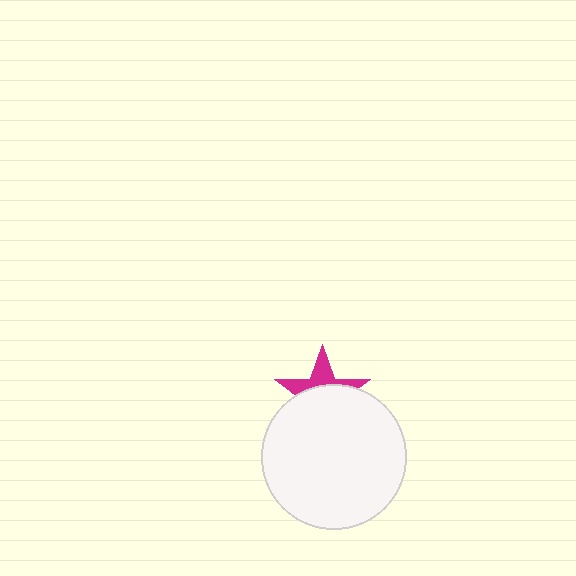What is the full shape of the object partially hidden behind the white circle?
The partially hidden object is a magenta star.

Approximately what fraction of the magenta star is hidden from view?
Roughly 63% of the magenta star is hidden behind the white circle.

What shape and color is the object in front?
The object in front is a white circle.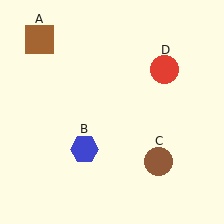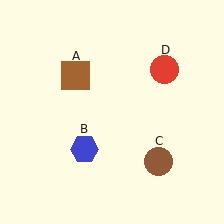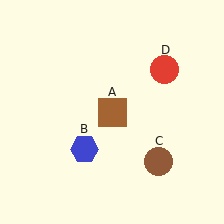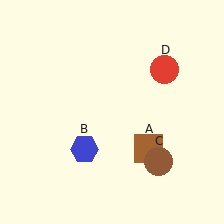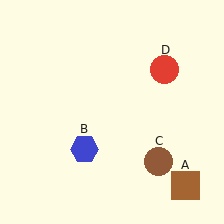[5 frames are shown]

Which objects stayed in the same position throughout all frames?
Blue hexagon (object B) and brown circle (object C) and red circle (object D) remained stationary.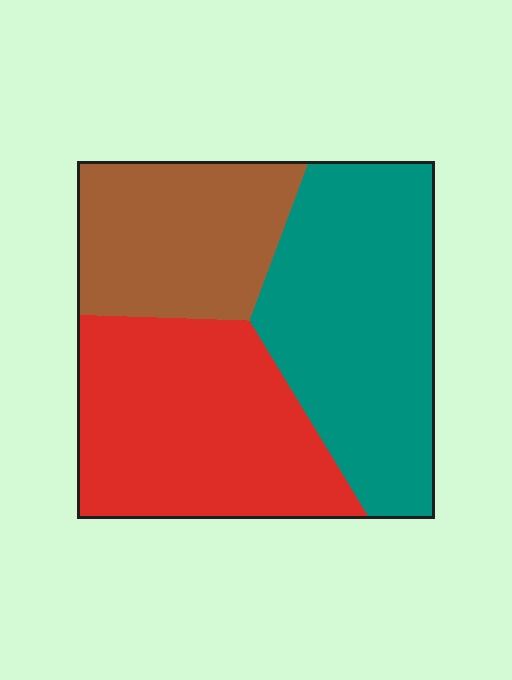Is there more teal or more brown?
Teal.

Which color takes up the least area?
Brown, at roughly 25%.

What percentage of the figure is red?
Red covers roughly 35% of the figure.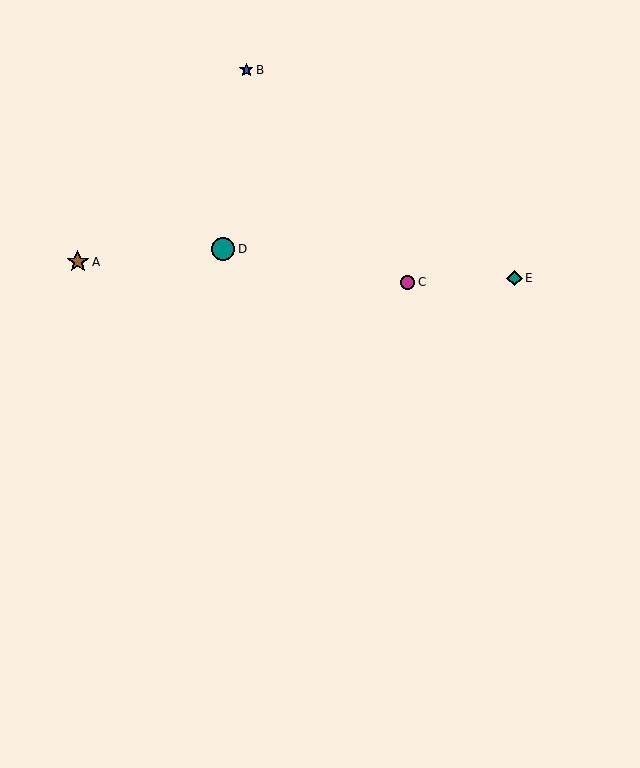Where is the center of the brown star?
The center of the brown star is at (78, 262).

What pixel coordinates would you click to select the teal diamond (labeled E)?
Click at (515, 278) to select the teal diamond E.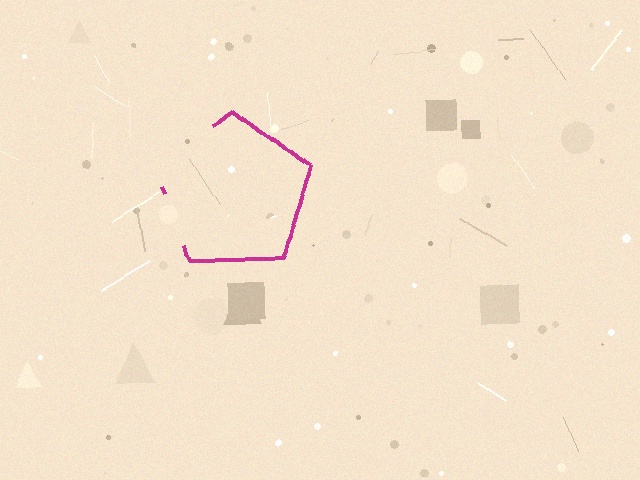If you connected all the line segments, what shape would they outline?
They would outline a pentagon.